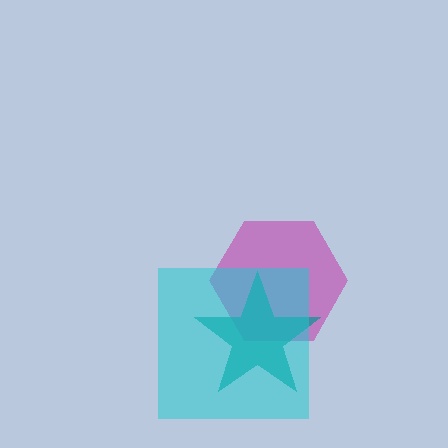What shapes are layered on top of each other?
The layered shapes are: a magenta hexagon, a teal star, a cyan square.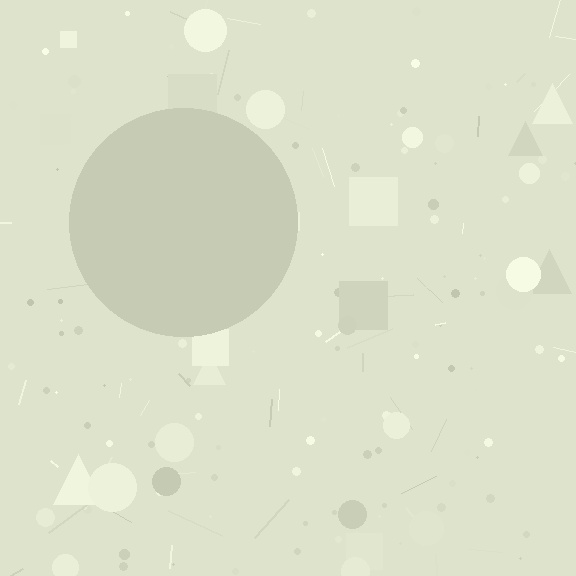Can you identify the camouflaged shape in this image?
The camouflaged shape is a circle.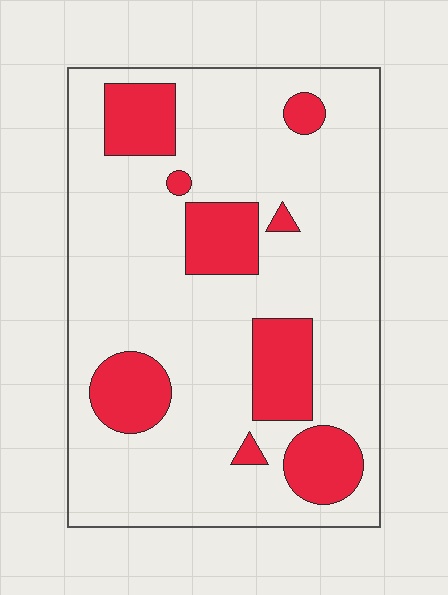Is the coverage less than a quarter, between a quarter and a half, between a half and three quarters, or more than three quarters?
Less than a quarter.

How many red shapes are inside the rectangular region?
9.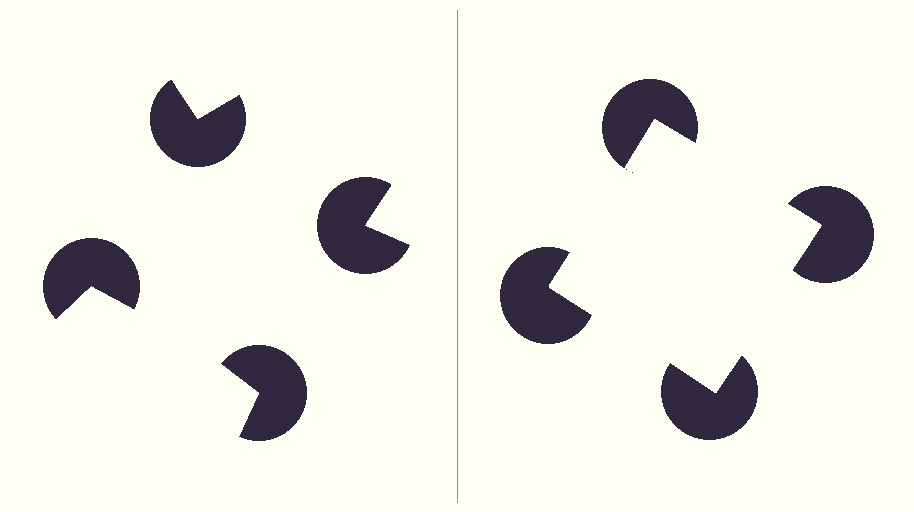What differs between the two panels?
The pac-man discs are positioned identically on both sides; only the wedge orientations differ. On the right they align to a square; on the left they are misaligned.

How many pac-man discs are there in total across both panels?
8 — 4 on each side.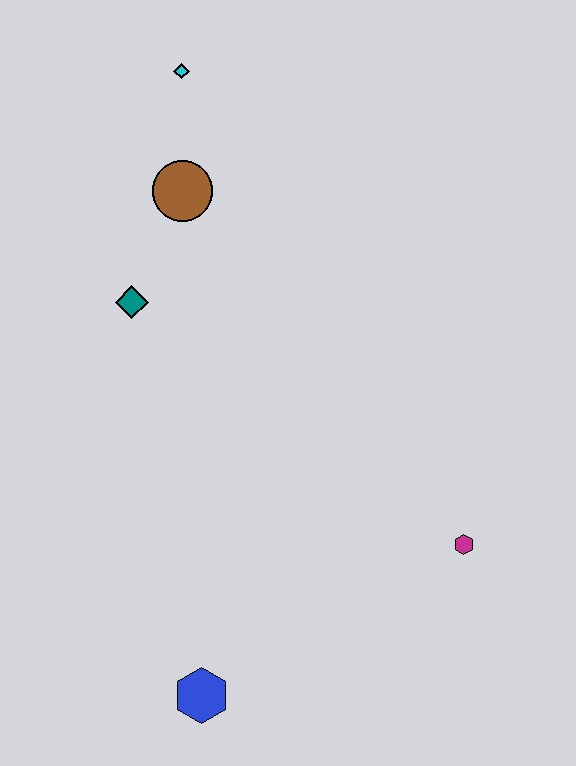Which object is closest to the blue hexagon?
The magenta hexagon is closest to the blue hexagon.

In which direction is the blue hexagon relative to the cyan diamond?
The blue hexagon is below the cyan diamond.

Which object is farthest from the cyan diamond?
The blue hexagon is farthest from the cyan diamond.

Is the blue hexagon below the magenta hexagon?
Yes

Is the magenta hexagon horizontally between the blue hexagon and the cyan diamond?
No